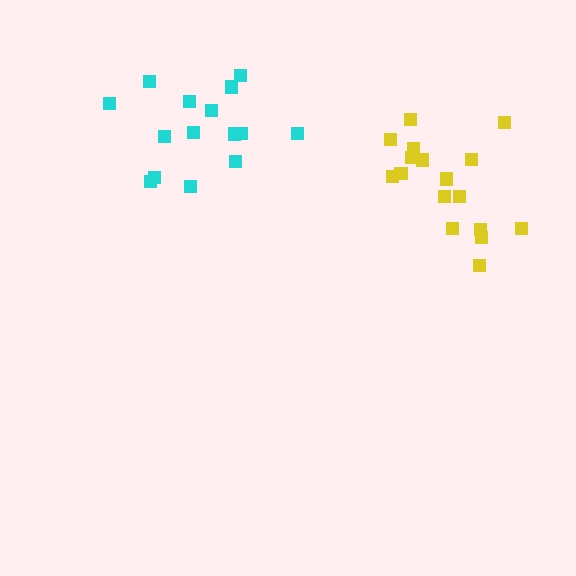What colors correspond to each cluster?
The clusters are colored: yellow, cyan.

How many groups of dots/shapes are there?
There are 2 groups.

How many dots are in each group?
Group 1: 17 dots, Group 2: 15 dots (32 total).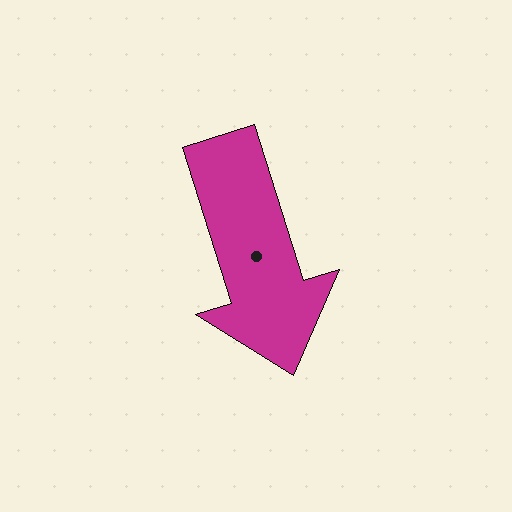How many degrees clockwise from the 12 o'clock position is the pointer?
Approximately 163 degrees.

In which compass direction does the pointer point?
South.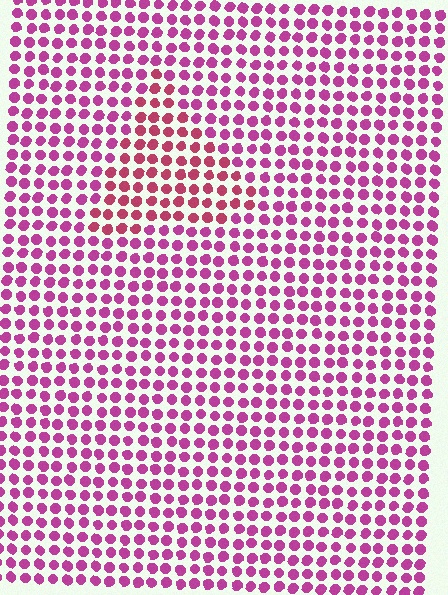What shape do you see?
I see a triangle.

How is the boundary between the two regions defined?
The boundary is defined purely by a slight shift in hue (about 25 degrees). Spacing, size, and orientation are identical on both sides.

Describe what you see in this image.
The image is filled with small magenta elements in a uniform arrangement. A triangle-shaped region is visible where the elements are tinted to a slightly different hue, forming a subtle color boundary.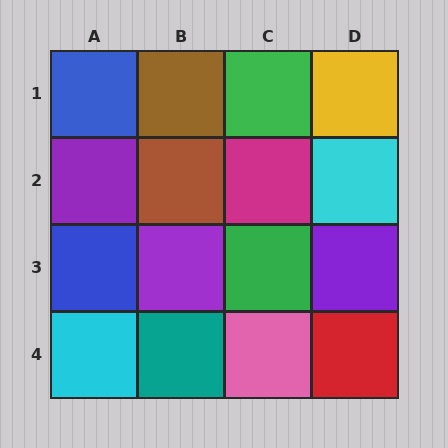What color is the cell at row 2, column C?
Magenta.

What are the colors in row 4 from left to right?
Cyan, teal, pink, red.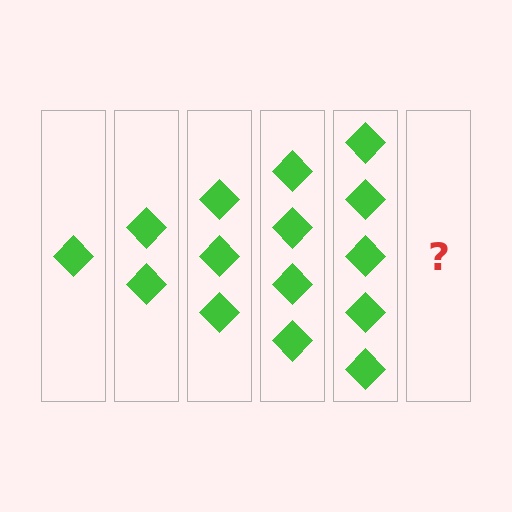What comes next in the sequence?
The next element should be 6 diamonds.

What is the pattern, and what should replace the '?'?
The pattern is that each step adds one more diamond. The '?' should be 6 diamonds.